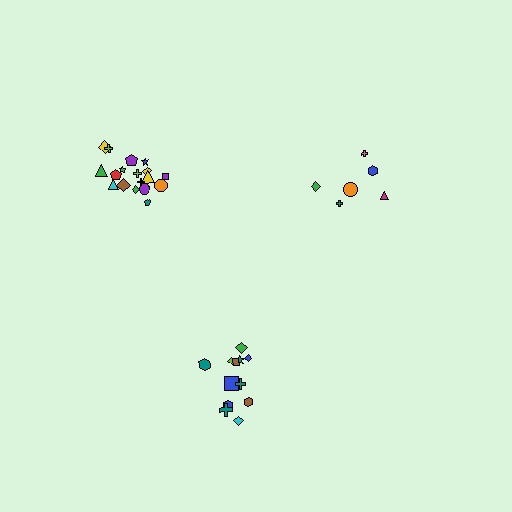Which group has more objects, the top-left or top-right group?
The top-left group.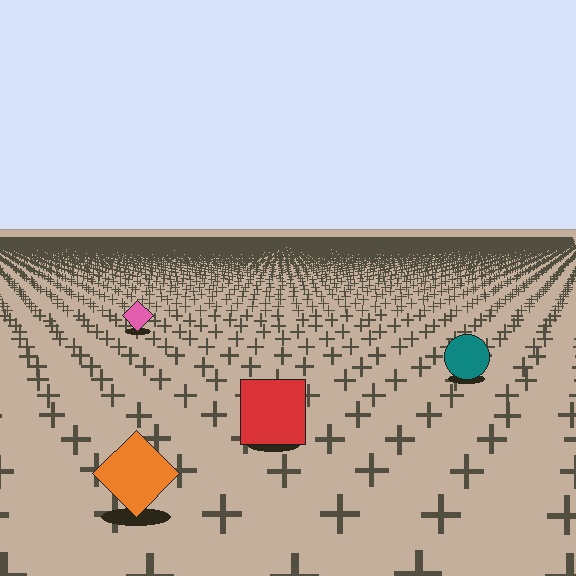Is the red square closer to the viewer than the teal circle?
Yes. The red square is closer — you can tell from the texture gradient: the ground texture is coarser near it.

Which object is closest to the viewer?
The orange diamond is closest. The texture marks near it are larger and more spread out.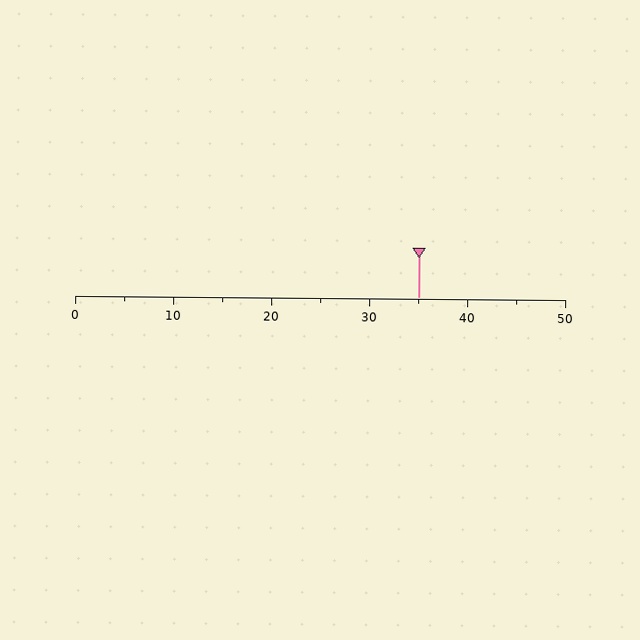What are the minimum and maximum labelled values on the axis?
The axis runs from 0 to 50.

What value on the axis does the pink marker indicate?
The marker indicates approximately 35.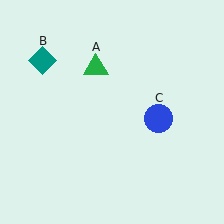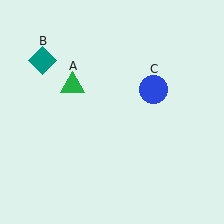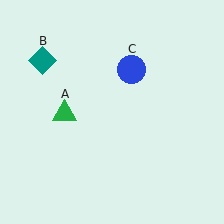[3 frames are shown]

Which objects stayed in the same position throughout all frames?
Teal diamond (object B) remained stationary.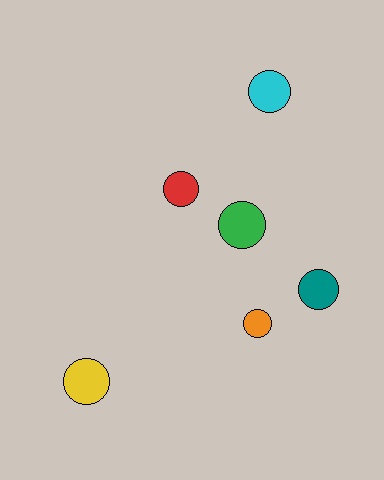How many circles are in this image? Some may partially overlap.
There are 6 circles.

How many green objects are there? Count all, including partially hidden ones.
There is 1 green object.